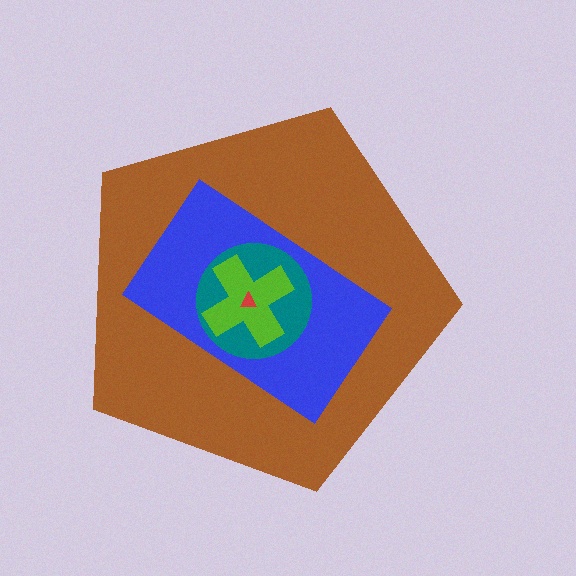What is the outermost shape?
The brown pentagon.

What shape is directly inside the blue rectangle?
The teal circle.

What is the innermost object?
The red triangle.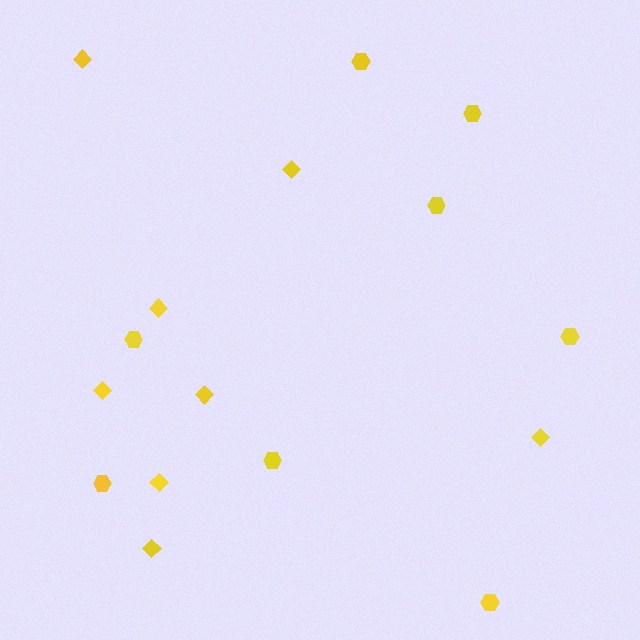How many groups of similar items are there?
There are 2 groups: one group of diamonds (8) and one group of hexagons (8).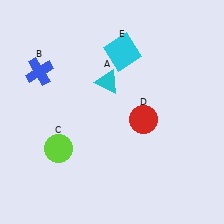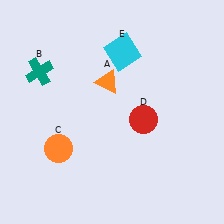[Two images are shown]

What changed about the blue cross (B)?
In Image 1, B is blue. In Image 2, it changed to teal.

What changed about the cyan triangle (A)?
In Image 1, A is cyan. In Image 2, it changed to orange.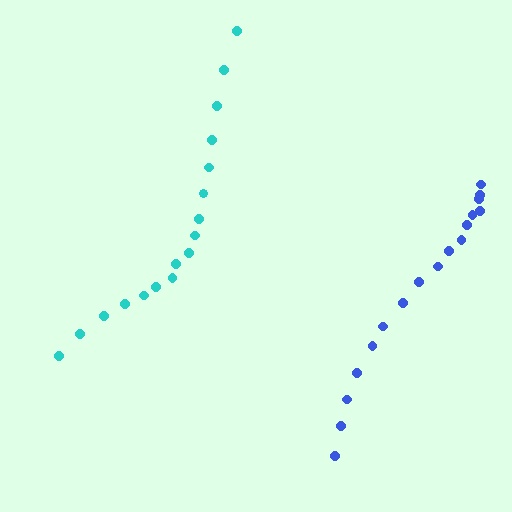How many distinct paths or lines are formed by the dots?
There are 2 distinct paths.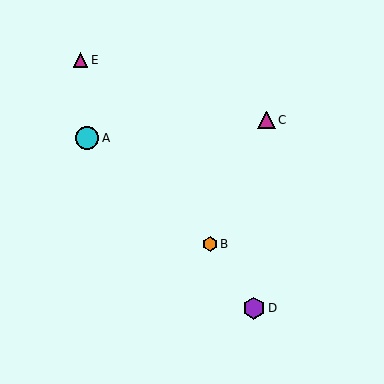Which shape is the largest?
The cyan circle (labeled A) is the largest.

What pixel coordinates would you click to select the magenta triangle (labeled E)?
Click at (81, 60) to select the magenta triangle E.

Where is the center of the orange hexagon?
The center of the orange hexagon is at (210, 244).